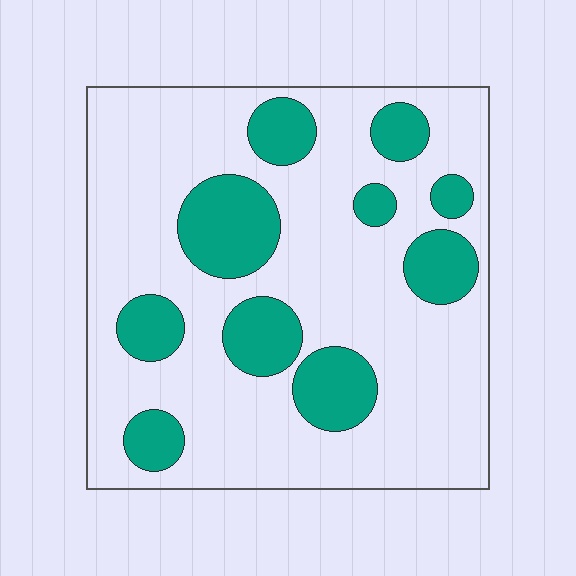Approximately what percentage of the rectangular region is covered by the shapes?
Approximately 25%.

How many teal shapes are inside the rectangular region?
10.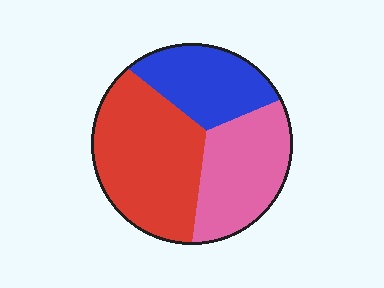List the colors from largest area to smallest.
From largest to smallest: red, pink, blue.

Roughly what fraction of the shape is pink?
Pink takes up about one third (1/3) of the shape.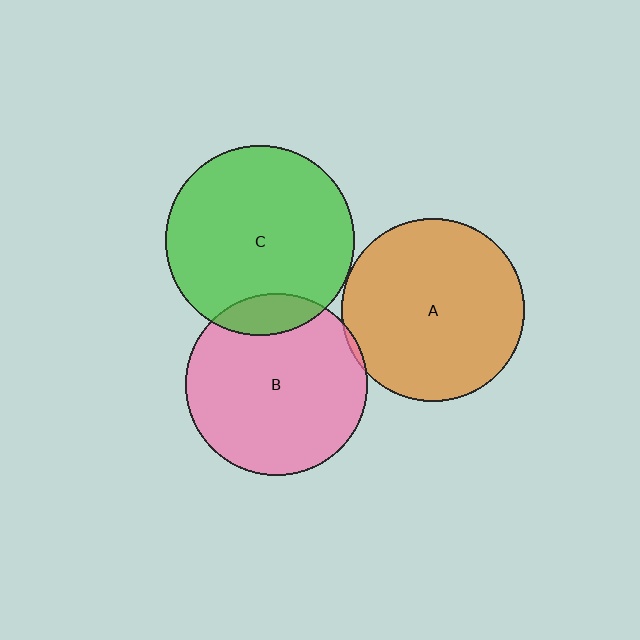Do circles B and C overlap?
Yes.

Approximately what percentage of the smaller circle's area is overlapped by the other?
Approximately 15%.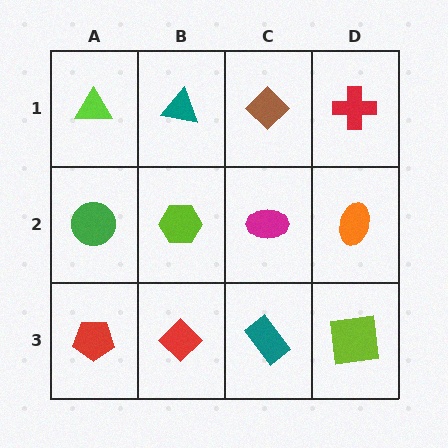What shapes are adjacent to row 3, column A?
A green circle (row 2, column A), a red diamond (row 3, column B).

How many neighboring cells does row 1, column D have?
2.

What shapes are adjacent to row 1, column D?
An orange ellipse (row 2, column D), a brown diamond (row 1, column C).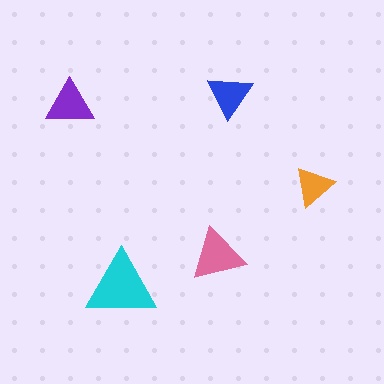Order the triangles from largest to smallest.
the cyan one, the pink one, the purple one, the blue one, the orange one.